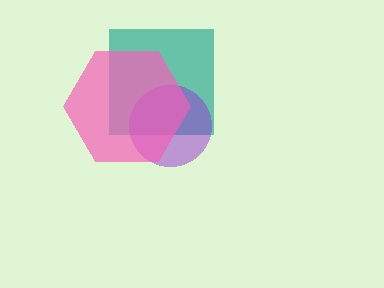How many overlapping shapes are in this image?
There are 3 overlapping shapes in the image.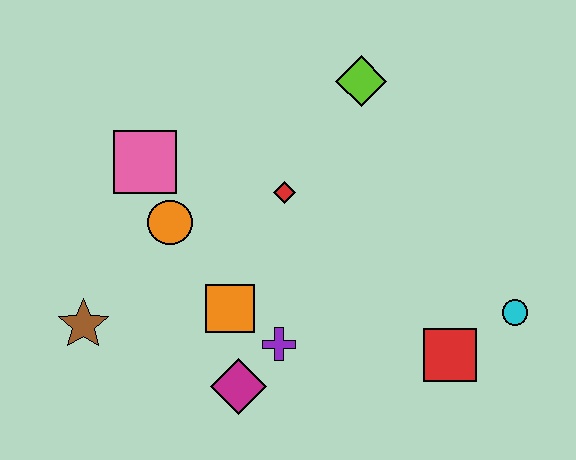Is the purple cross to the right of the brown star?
Yes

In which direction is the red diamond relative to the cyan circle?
The red diamond is to the left of the cyan circle.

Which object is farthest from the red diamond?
The cyan circle is farthest from the red diamond.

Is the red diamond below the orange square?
No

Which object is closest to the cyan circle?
The red square is closest to the cyan circle.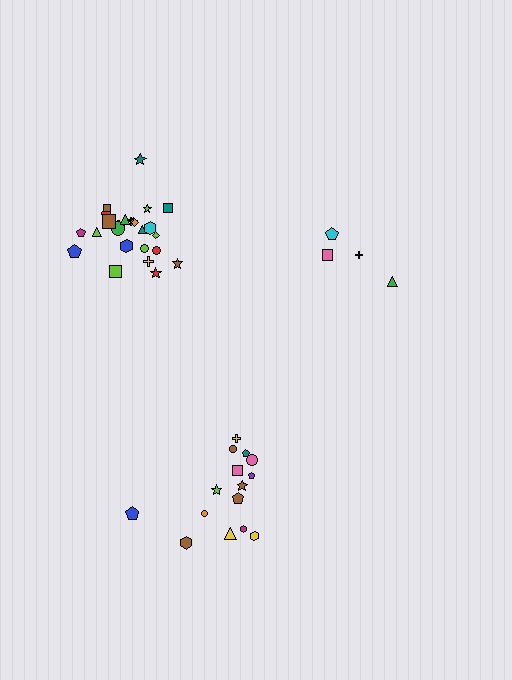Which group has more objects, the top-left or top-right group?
The top-left group.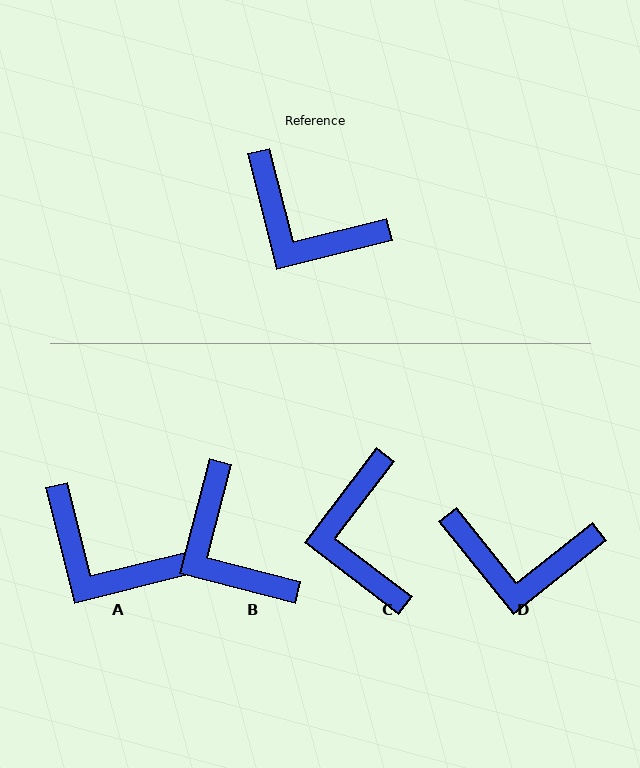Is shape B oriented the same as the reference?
No, it is off by about 29 degrees.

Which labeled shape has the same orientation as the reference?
A.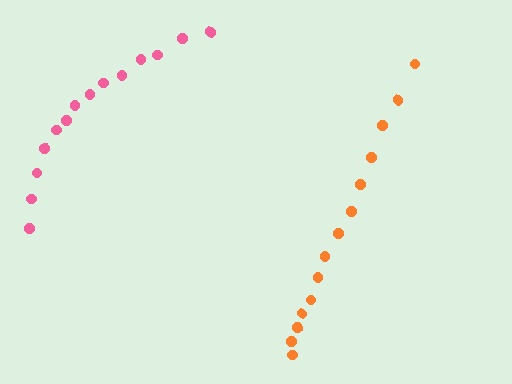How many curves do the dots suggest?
There are 2 distinct paths.